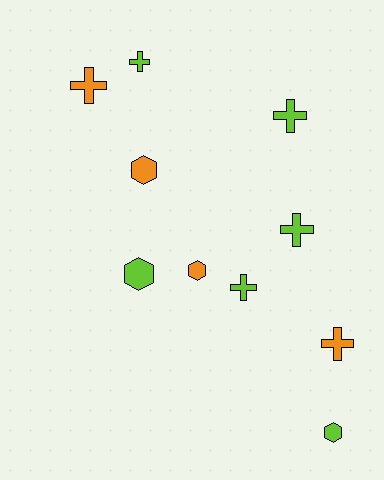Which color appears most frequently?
Lime, with 6 objects.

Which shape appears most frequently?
Cross, with 6 objects.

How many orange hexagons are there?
There are 2 orange hexagons.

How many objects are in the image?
There are 10 objects.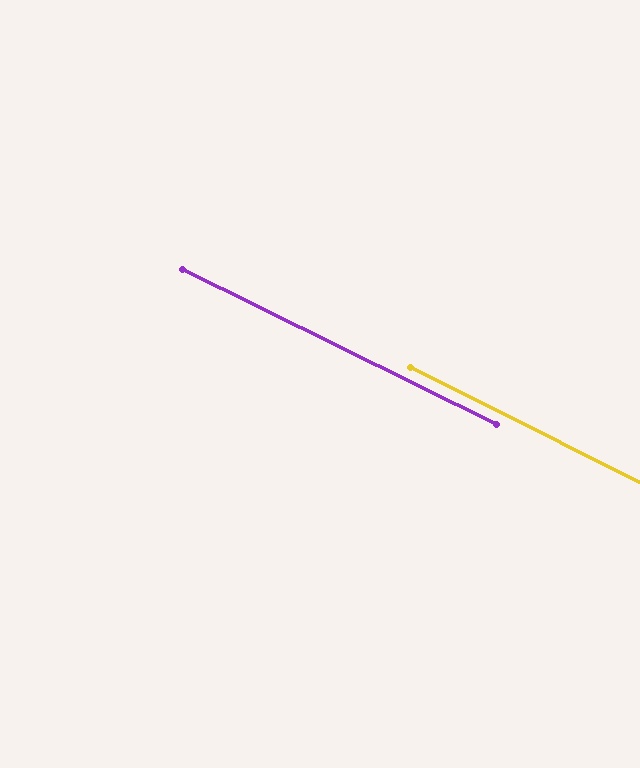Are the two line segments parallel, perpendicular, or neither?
Parallel — their directions differ by only 0.6°.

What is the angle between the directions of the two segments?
Approximately 1 degree.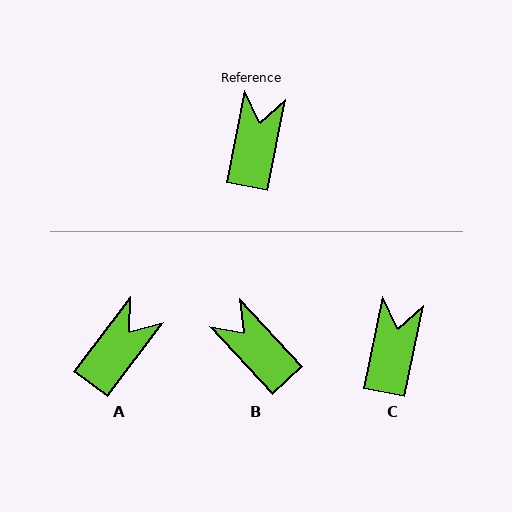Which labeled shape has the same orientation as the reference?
C.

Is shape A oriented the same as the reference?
No, it is off by about 26 degrees.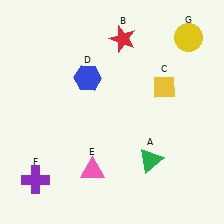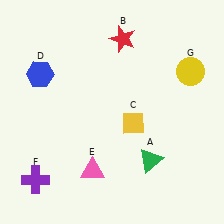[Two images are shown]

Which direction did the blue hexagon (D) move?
The blue hexagon (D) moved left.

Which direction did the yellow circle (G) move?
The yellow circle (G) moved down.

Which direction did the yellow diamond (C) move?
The yellow diamond (C) moved down.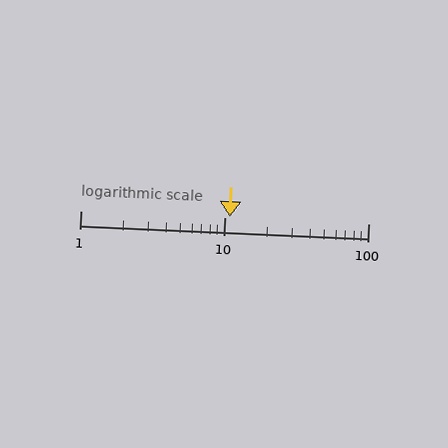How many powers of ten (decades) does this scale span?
The scale spans 2 decades, from 1 to 100.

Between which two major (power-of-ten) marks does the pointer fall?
The pointer is between 10 and 100.